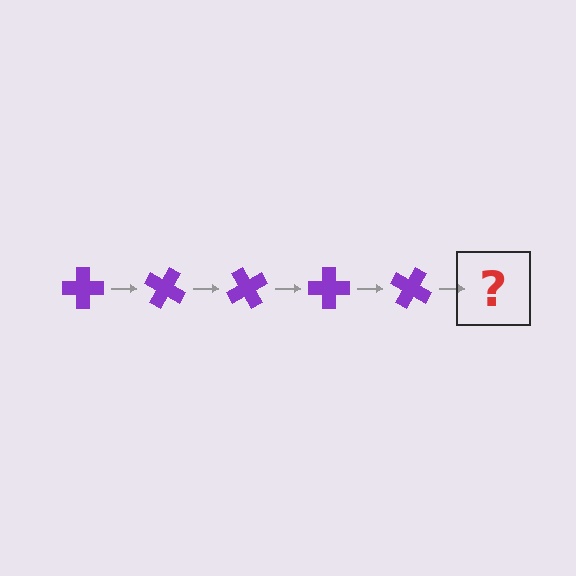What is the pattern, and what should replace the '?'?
The pattern is that the cross rotates 30 degrees each step. The '?' should be a purple cross rotated 150 degrees.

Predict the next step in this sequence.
The next step is a purple cross rotated 150 degrees.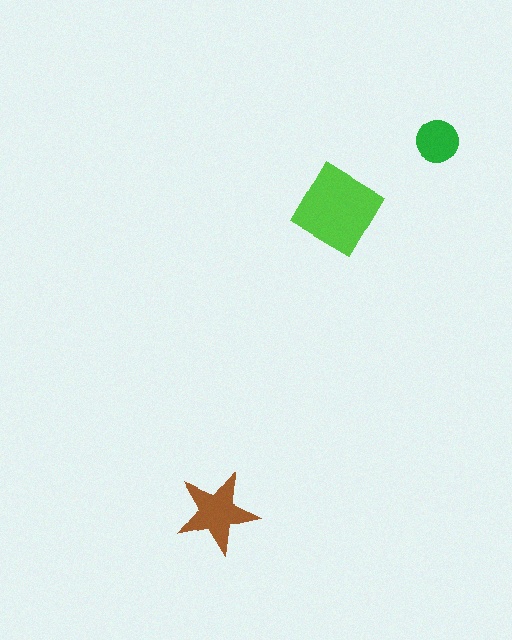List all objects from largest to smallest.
The lime diamond, the brown star, the green circle.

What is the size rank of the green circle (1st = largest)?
3rd.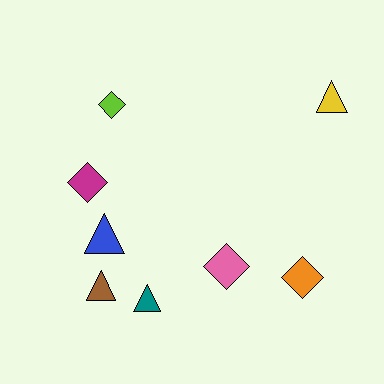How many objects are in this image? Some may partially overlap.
There are 8 objects.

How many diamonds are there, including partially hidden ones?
There are 4 diamonds.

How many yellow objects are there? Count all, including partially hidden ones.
There is 1 yellow object.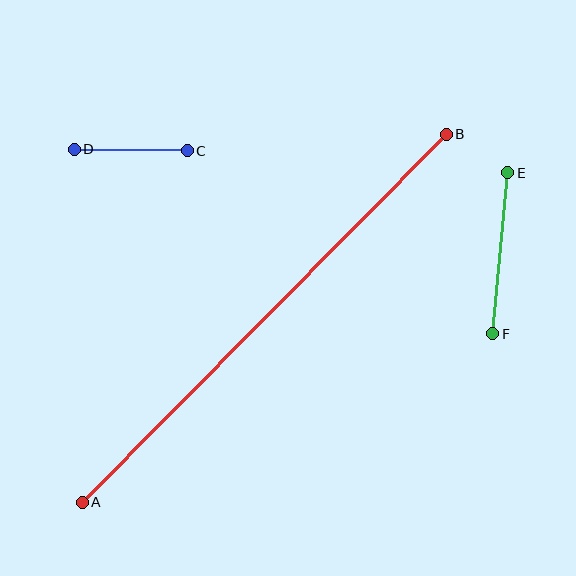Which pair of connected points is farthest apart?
Points A and B are farthest apart.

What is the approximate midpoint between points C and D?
The midpoint is at approximately (131, 150) pixels.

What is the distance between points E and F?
The distance is approximately 162 pixels.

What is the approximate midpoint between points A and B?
The midpoint is at approximately (264, 318) pixels.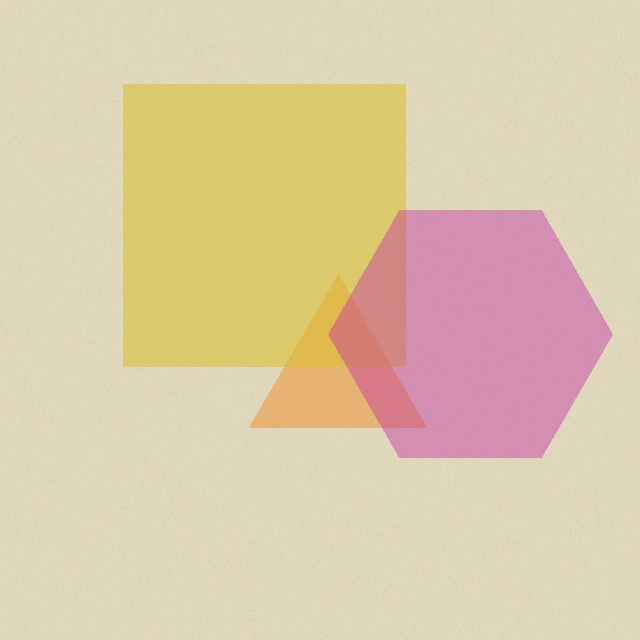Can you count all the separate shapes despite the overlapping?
Yes, there are 3 separate shapes.